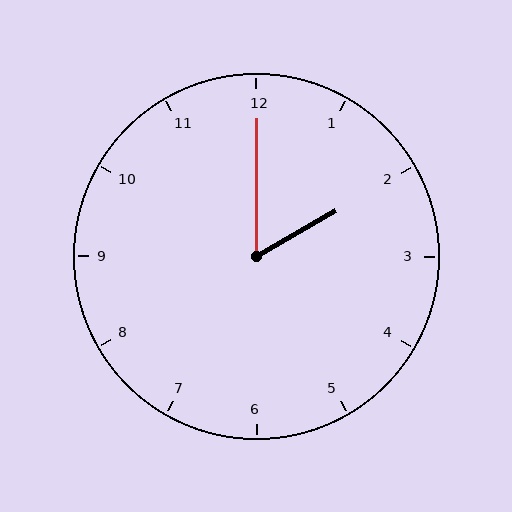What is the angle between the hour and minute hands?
Approximately 60 degrees.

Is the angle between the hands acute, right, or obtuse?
It is acute.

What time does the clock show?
2:00.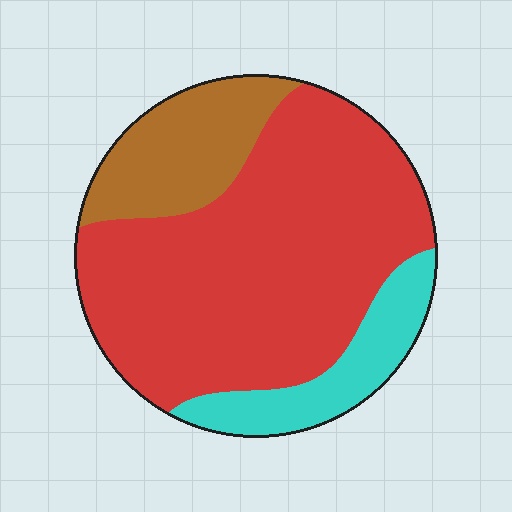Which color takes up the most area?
Red, at roughly 65%.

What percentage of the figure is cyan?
Cyan covers 15% of the figure.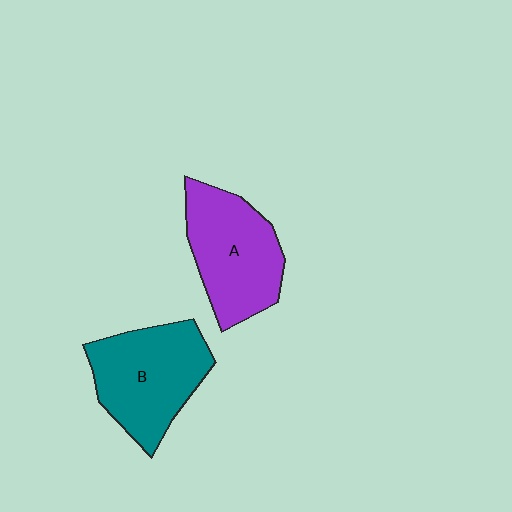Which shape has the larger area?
Shape B (teal).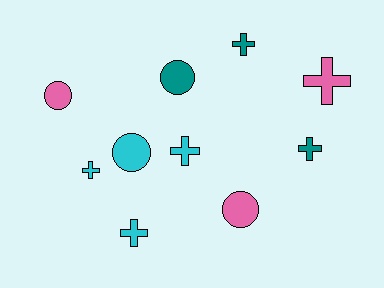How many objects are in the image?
There are 10 objects.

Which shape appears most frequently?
Cross, with 6 objects.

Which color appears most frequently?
Cyan, with 4 objects.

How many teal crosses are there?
There are 2 teal crosses.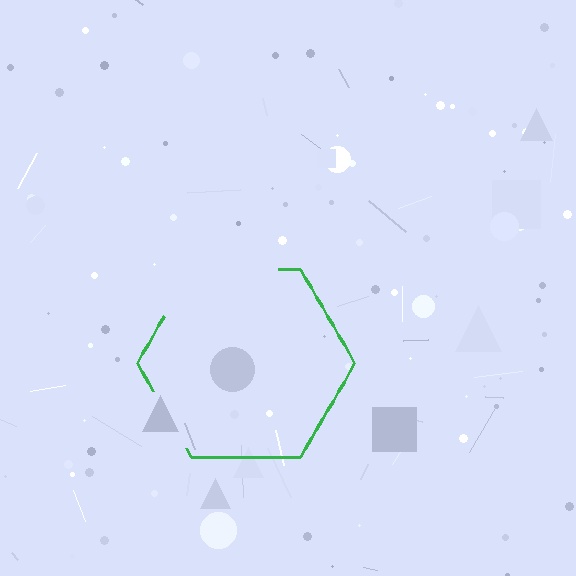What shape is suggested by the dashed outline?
The dashed outline suggests a hexagon.